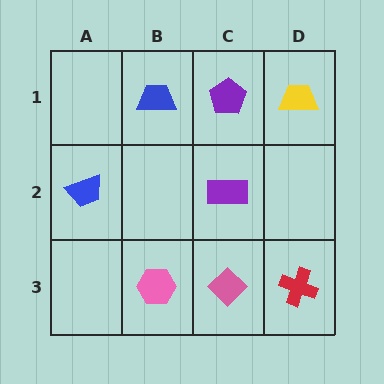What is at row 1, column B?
A blue trapezoid.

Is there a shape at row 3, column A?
No, that cell is empty.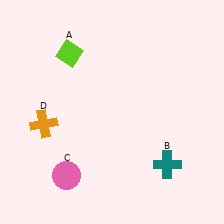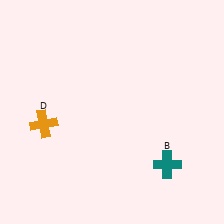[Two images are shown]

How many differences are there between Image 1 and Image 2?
There are 2 differences between the two images.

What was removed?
The lime diamond (A), the pink circle (C) were removed in Image 2.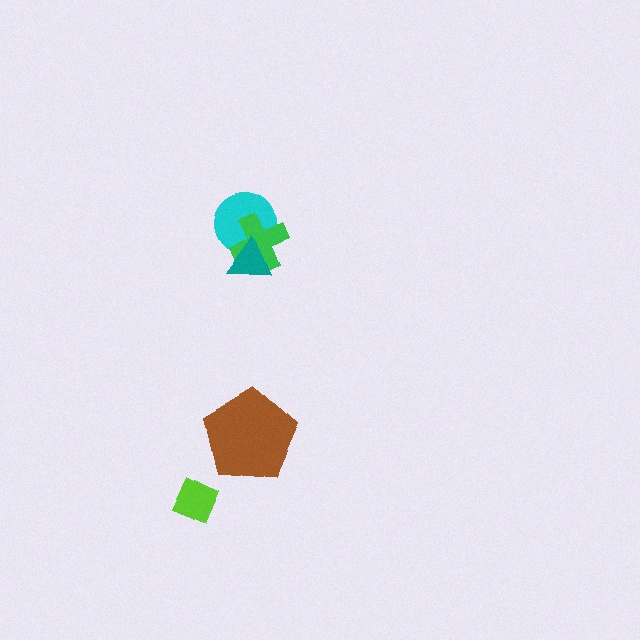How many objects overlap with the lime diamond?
0 objects overlap with the lime diamond.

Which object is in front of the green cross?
The teal triangle is in front of the green cross.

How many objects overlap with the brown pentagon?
0 objects overlap with the brown pentagon.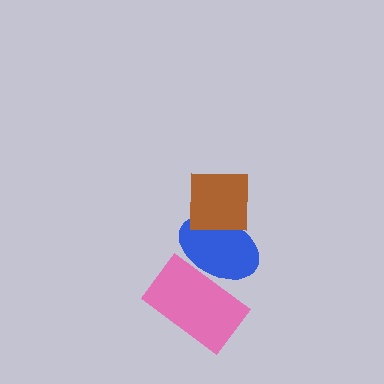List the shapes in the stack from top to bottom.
From top to bottom: the brown square, the blue ellipse, the pink rectangle.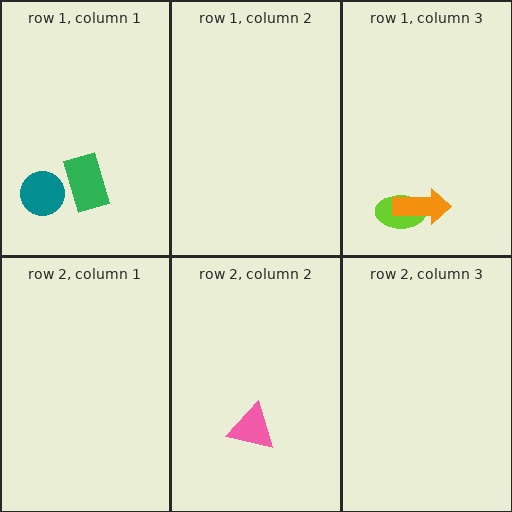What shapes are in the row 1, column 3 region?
The lime ellipse, the orange arrow.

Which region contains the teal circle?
The row 1, column 1 region.